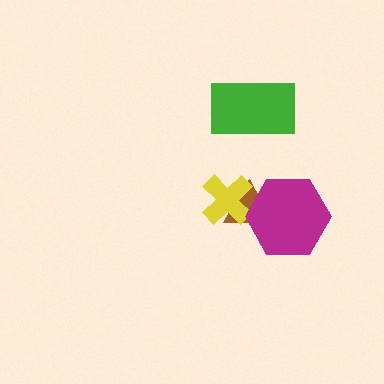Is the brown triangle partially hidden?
Yes, it is partially covered by another shape.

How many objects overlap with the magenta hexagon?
2 objects overlap with the magenta hexagon.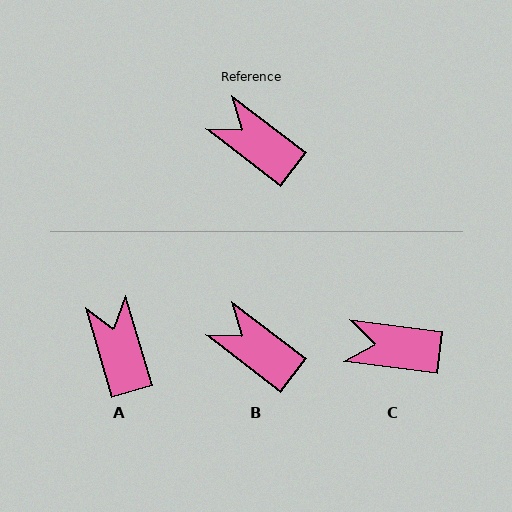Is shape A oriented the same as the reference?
No, it is off by about 36 degrees.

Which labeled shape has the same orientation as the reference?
B.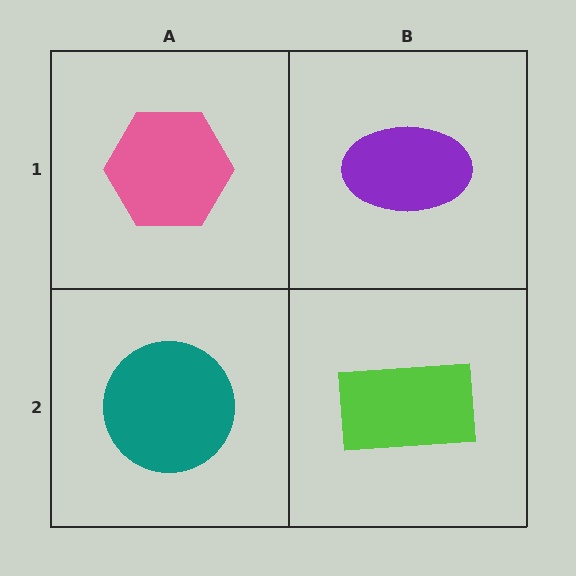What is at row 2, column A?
A teal circle.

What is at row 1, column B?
A purple ellipse.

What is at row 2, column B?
A lime rectangle.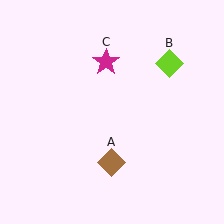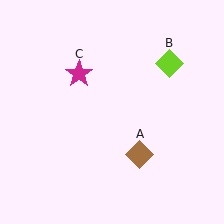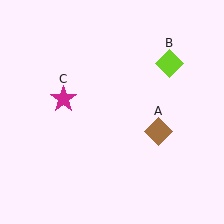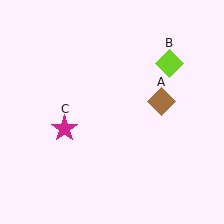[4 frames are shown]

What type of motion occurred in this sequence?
The brown diamond (object A), magenta star (object C) rotated counterclockwise around the center of the scene.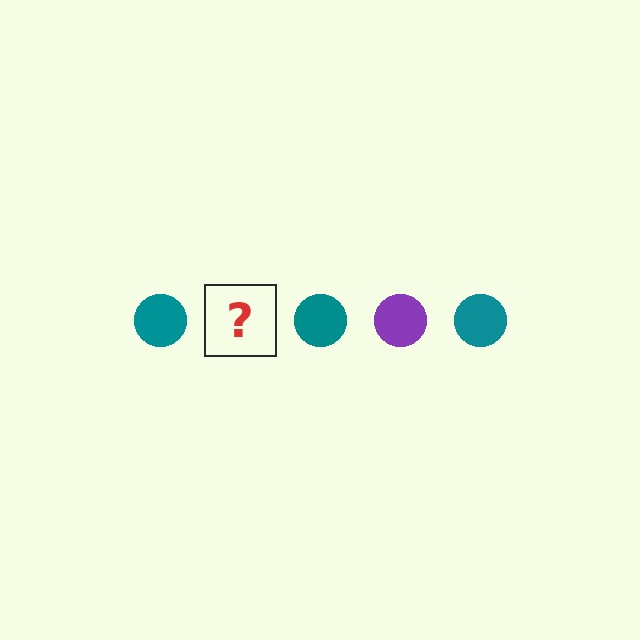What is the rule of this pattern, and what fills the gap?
The rule is that the pattern cycles through teal, purple circles. The gap should be filled with a purple circle.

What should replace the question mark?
The question mark should be replaced with a purple circle.